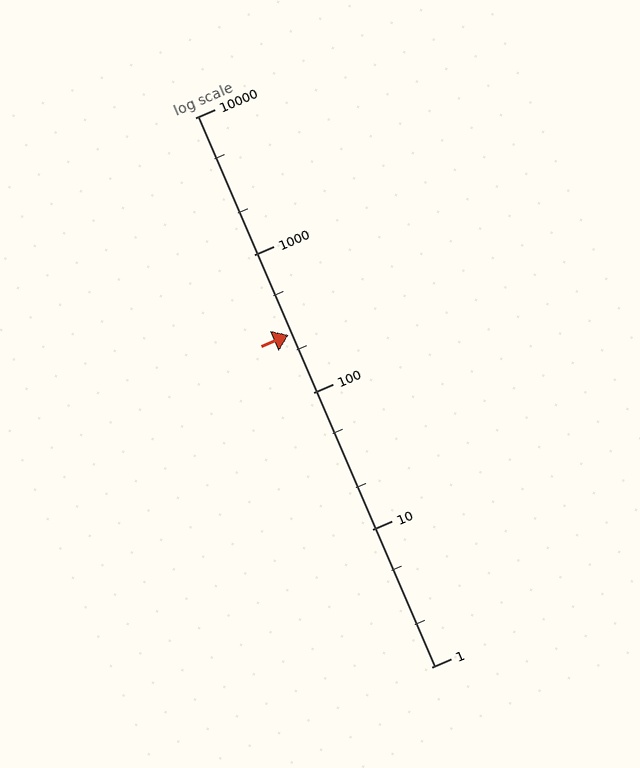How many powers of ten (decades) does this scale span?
The scale spans 4 decades, from 1 to 10000.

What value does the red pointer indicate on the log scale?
The pointer indicates approximately 260.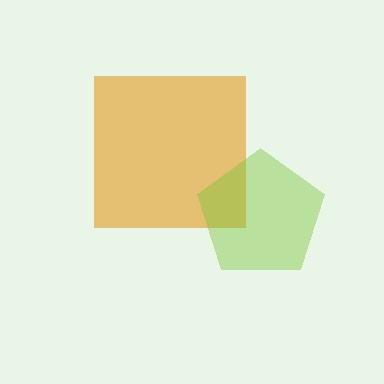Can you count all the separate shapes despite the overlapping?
Yes, there are 2 separate shapes.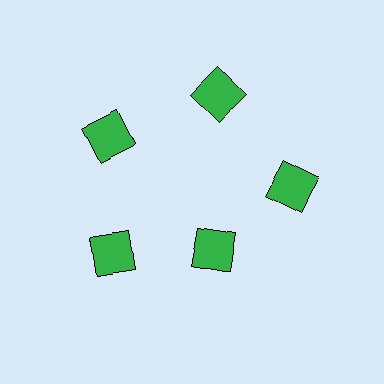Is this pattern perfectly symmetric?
No. The 5 green squares are arranged in a ring, but one element near the 5 o'clock position is pulled inward toward the center, breaking the 5-fold rotational symmetry.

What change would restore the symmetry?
The symmetry would be restored by moving it outward, back onto the ring so that all 5 squares sit at equal angles and equal distance from the center.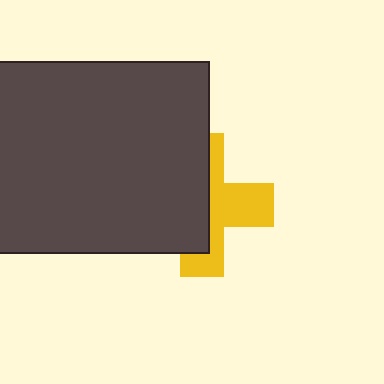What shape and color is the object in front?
The object in front is a dark gray rectangle.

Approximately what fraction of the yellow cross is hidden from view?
Roughly 54% of the yellow cross is hidden behind the dark gray rectangle.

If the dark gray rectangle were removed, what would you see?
You would see the complete yellow cross.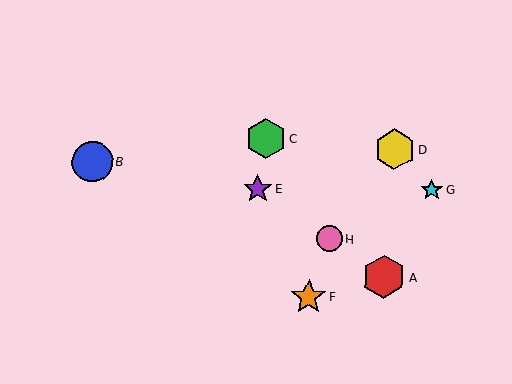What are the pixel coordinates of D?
Object D is at (394, 150).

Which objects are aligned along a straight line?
Objects A, E, H are aligned along a straight line.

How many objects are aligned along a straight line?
3 objects (A, E, H) are aligned along a straight line.